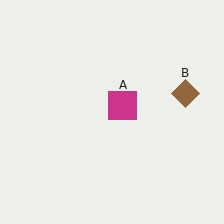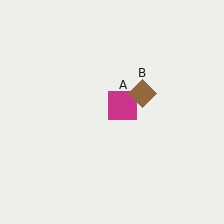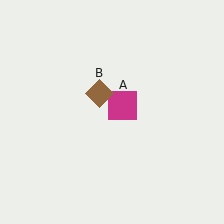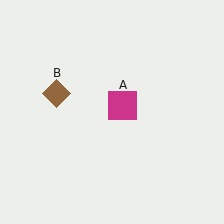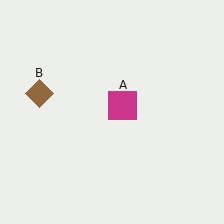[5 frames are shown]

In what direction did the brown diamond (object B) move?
The brown diamond (object B) moved left.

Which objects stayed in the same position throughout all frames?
Magenta square (object A) remained stationary.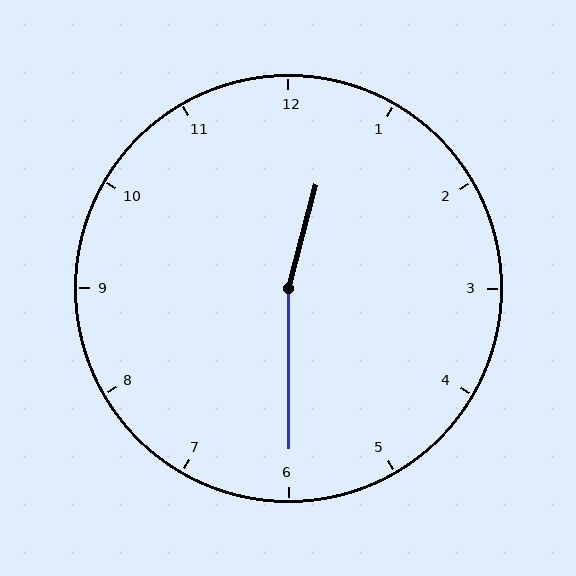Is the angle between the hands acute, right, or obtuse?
It is obtuse.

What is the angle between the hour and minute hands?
Approximately 165 degrees.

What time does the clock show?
12:30.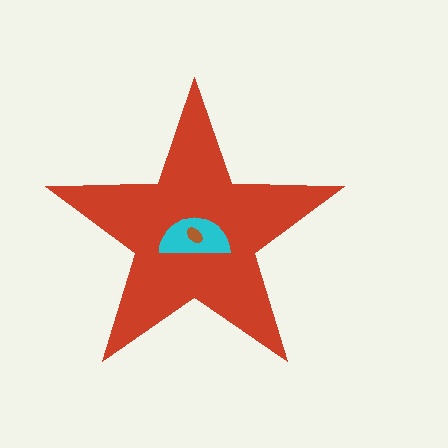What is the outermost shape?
The red star.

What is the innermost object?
The brown ellipse.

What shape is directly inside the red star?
The cyan semicircle.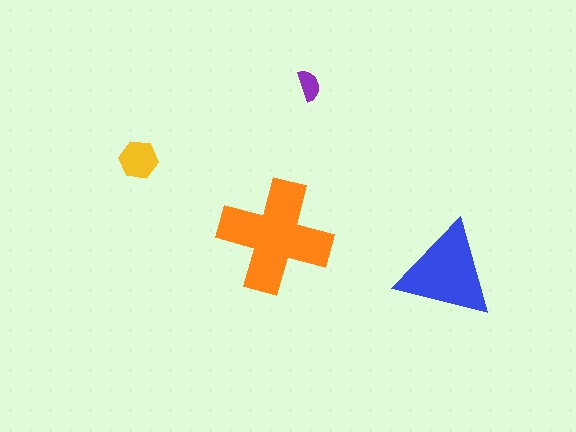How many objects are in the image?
There are 4 objects in the image.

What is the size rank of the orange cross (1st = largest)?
1st.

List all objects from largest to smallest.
The orange cross, the blue triangle, the yellow hexagon, the purple semicircle.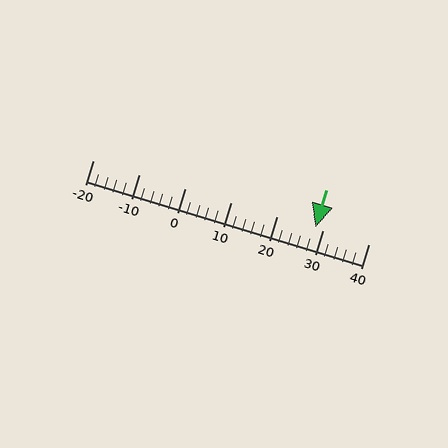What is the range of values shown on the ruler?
The ruler shows values from -20 to 40.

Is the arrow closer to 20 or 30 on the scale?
The arrow is closer to 30.